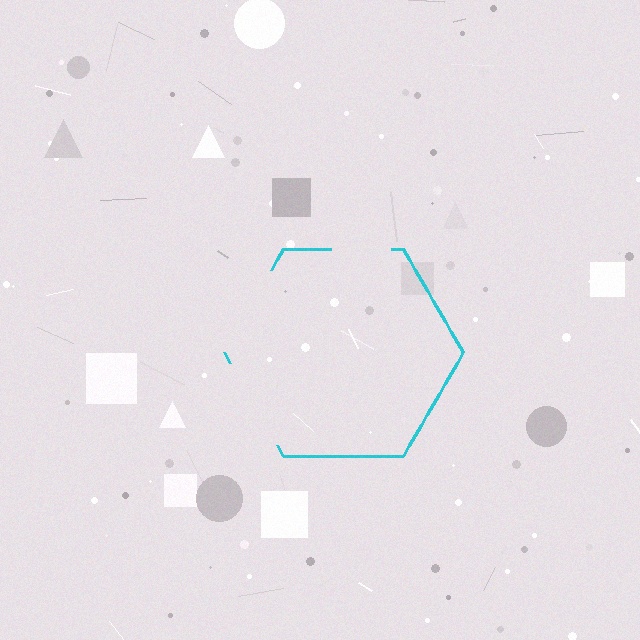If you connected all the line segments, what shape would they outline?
They would outline a hexagon.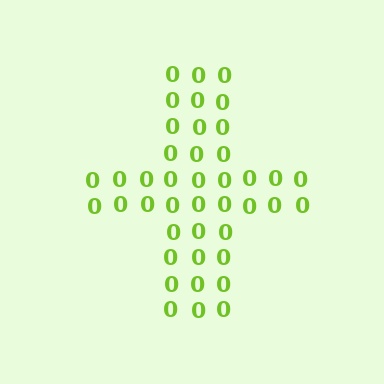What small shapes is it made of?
It is made of small digit 0's.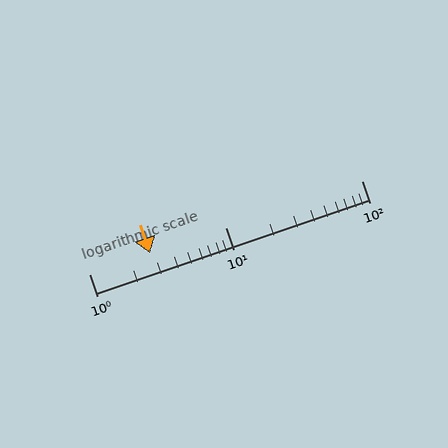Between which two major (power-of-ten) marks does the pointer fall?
The pointer is between 1 and 10.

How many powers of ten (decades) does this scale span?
The scale spans 2 decades, from 1 to 100.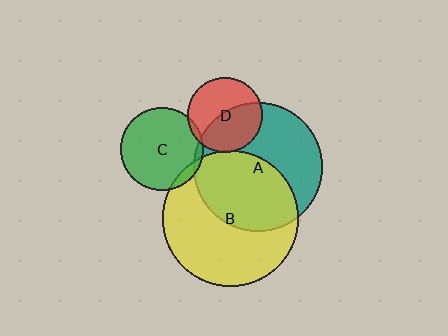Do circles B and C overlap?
Yes.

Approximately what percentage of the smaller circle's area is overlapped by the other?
Approximately 5%.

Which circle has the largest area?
Circle B (yellow).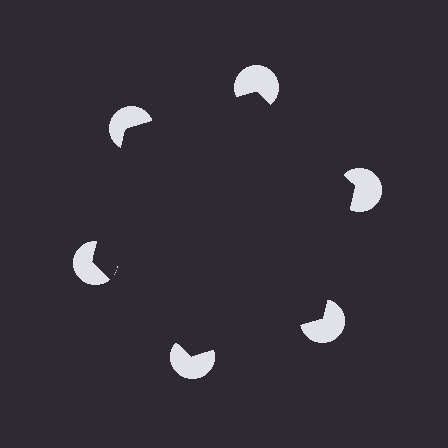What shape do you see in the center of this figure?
An illusory hexagon — its edges are inferred from the aligned wedge cuts in the pac-man discs, not physically drawn.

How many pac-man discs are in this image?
There are 6 — one at each vertex of the illusory hexagon.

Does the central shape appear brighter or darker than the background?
It typically appears slightly darker than the background, even though no actual brightness change is drawn.